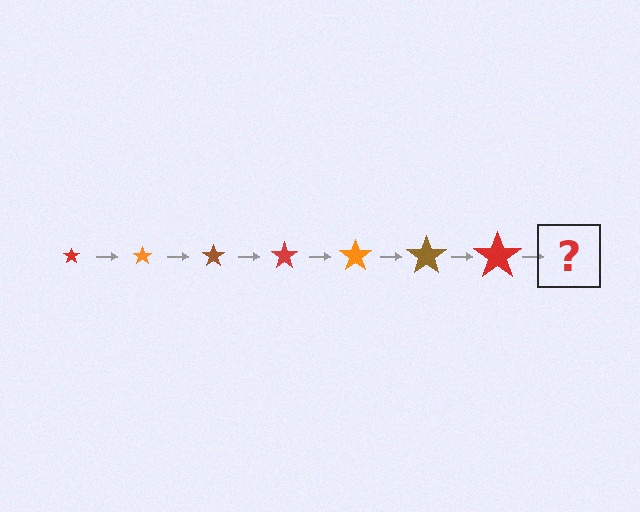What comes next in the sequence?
The next element should be an orange star, larger than the previous one.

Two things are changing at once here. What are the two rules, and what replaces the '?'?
The two rules are that the star grows larger each step and the color cycles through red, orange, and brown. The '?' should be an orange star, larger than the previous one.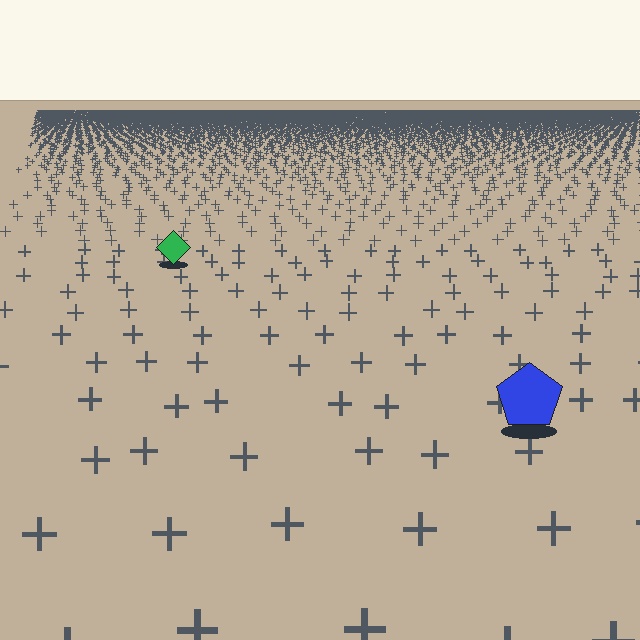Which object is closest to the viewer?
The blue pentagon is closest. The texture marks near it are larger and more spread out.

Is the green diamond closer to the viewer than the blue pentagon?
No. The blue pentagon is closer — you can tell from the texture gradient: the ground texture is coarser near it.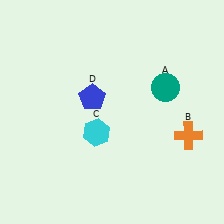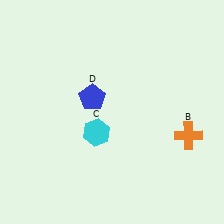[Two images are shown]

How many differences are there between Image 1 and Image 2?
There is 1 difference between the two images.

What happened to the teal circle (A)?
The teal circle (A) was removed in Image 2. It was in the top-right area of Image 1.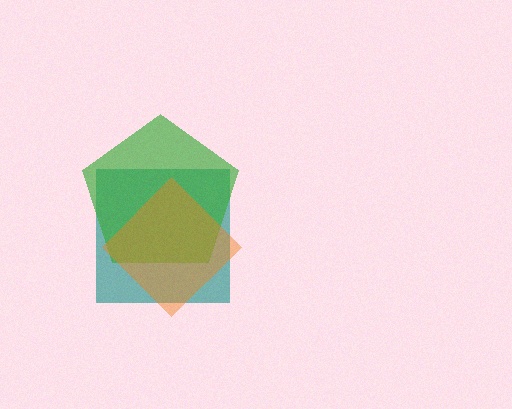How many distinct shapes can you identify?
There are 3 distinct shapes: a teal square, a green pentagon, an orange diamond.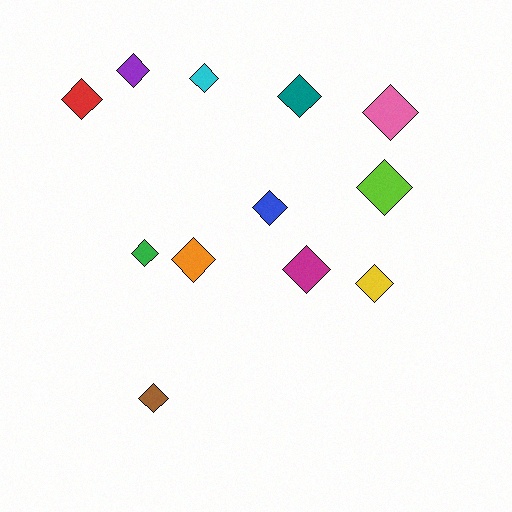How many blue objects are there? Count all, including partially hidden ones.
There is 1 blue object.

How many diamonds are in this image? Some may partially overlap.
There are 12 diamonds.